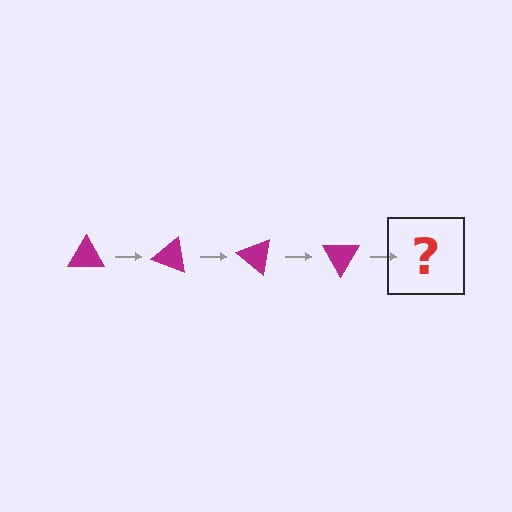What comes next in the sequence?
The next element should be a magenta triangle rotated 80 degrees.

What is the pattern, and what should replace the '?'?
The pattern is that the triangle rotates 20 degrees each step. The '?' should be a magenta triangle rotated 80 degrees.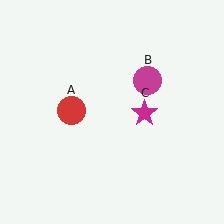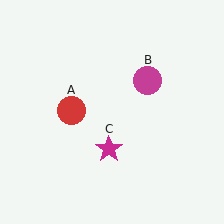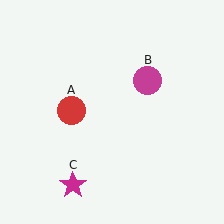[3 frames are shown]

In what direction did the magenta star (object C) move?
The magenta star (object C) moved down and to the left.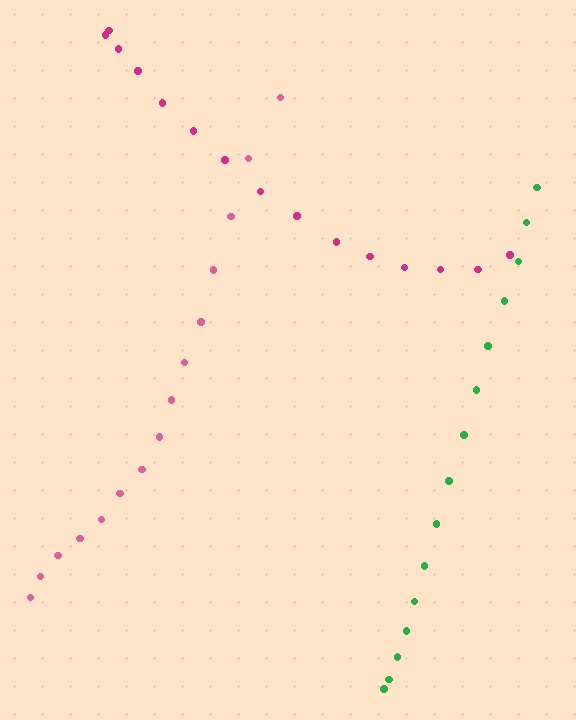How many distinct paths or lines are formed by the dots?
There are 3 distinct paths.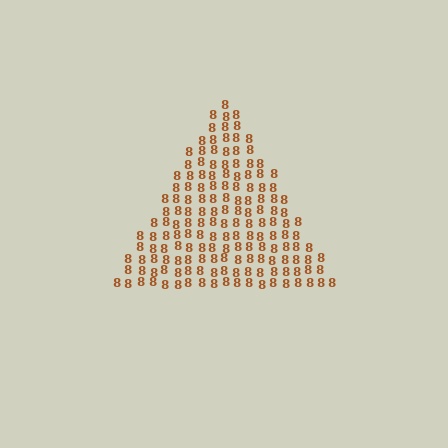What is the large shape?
The large shape is a triangle.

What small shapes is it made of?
It is made of small digit 8's.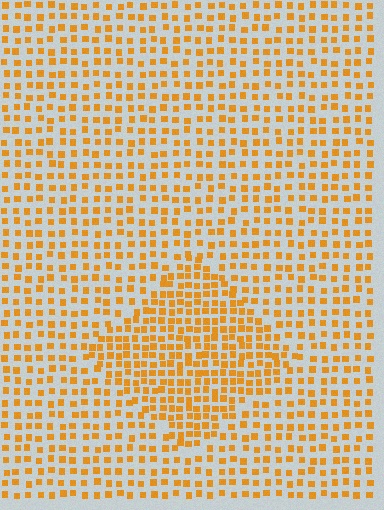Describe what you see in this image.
The image contains small orange elements arranged at two different densities. A diamond-shaped region is visible where the elements are more densely packed than the surrounding area.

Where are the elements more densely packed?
The elements are more densely packed inside the diamond boundary.